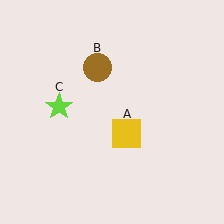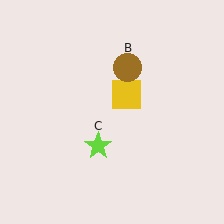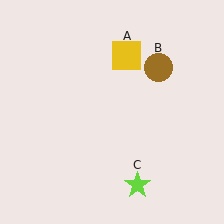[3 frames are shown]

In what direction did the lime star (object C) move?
The lime star (object C) moved down and to the right.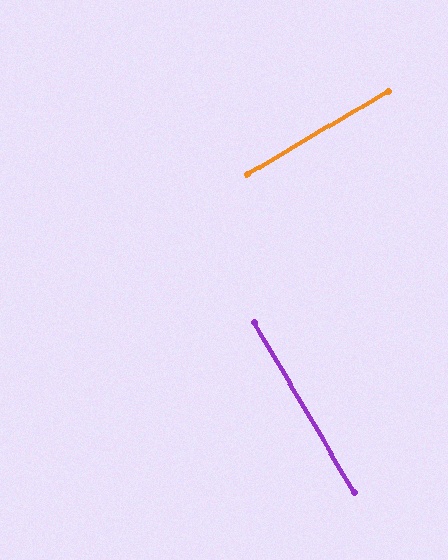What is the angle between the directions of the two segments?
Approximately 90 degrees.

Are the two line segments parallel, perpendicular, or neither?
Perpendicular — they meet at approximately 90°.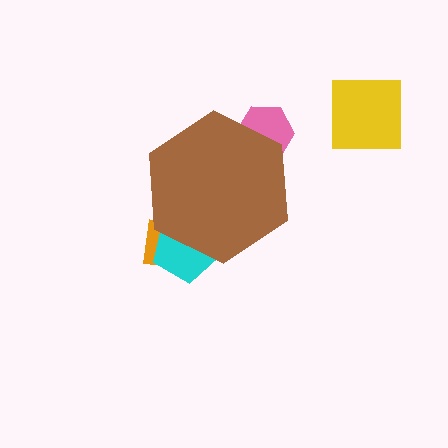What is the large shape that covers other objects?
A brown hexagon.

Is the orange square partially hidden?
Yes, the orange square is partially hidden behind the brown hexagon.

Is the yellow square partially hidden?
No, the yellow square is fully visible.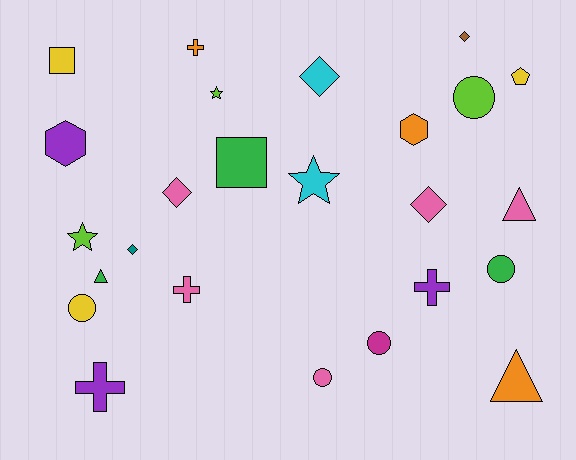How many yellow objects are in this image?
There are 3 yellow objects.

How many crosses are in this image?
There are 4 crosses.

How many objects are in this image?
There are 25 objects.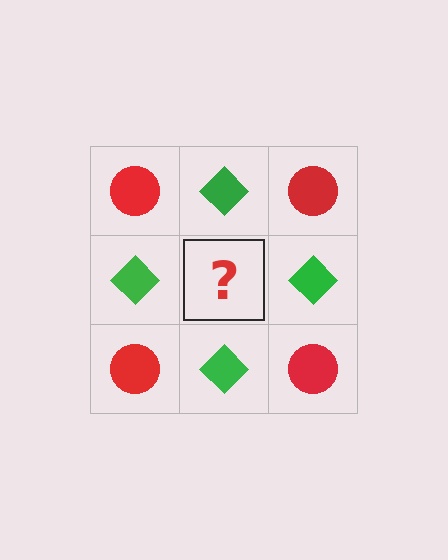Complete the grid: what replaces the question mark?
The question mark should be replaced with a red circle.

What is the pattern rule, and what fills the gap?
The rule is that it alternates red circle and green diamond in a checkerboard pattern. The gap should be filled with a red circle.